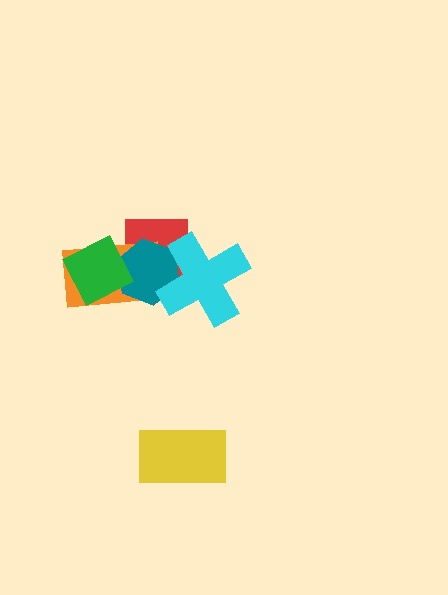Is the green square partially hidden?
No, no other shape covers it.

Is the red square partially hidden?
Yes, it is partially covered by another shape.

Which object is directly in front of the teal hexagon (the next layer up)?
The cyan cross is directly in front of the teal hexagon.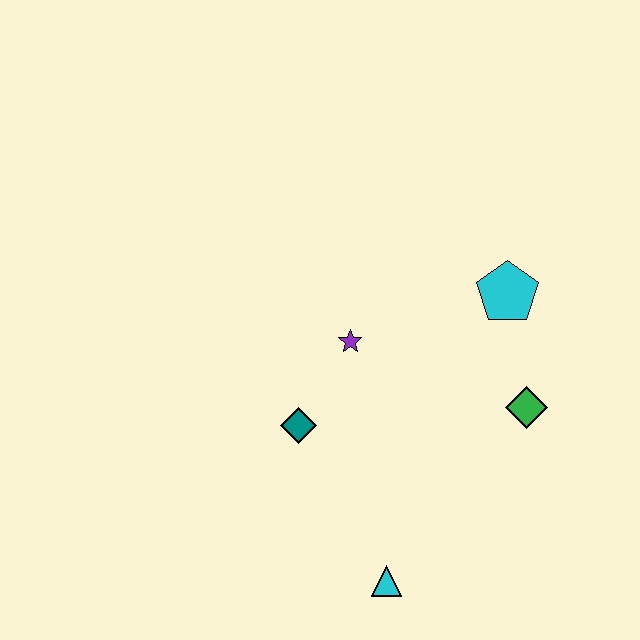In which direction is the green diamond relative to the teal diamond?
The green diamond is to the right of the teal diamond.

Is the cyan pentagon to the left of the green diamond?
Yes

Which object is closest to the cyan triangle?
The teal diamond is closest to the cyan triangle.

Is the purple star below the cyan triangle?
No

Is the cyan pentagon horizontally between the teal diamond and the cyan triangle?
No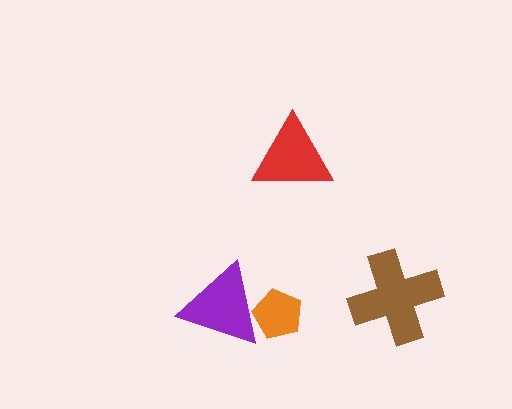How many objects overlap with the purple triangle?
1 object overlaps with the purple triangle.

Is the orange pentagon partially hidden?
Yes, it is partially covered by another shape.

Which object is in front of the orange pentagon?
The purple triangle is in front of the orange pentagon.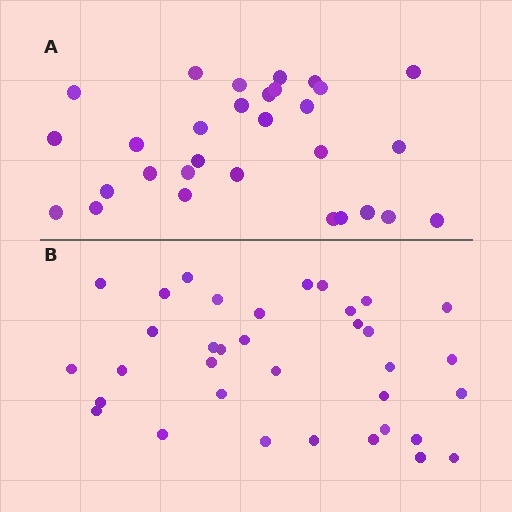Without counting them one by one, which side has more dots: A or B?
Region B (the bottom region) has more dots.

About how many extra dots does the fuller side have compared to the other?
Region B has about 5 more dots than region A.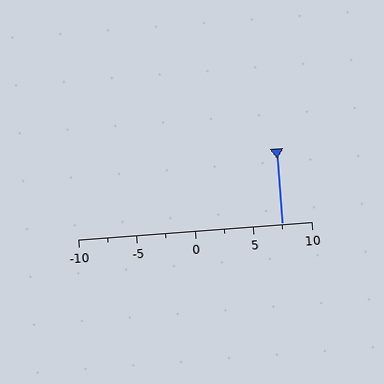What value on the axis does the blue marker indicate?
The marker indicates approximately 7.5.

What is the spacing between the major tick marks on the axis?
The major ticks are spaced 5 apart.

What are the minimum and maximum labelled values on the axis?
The axis runs from -10 to 10.